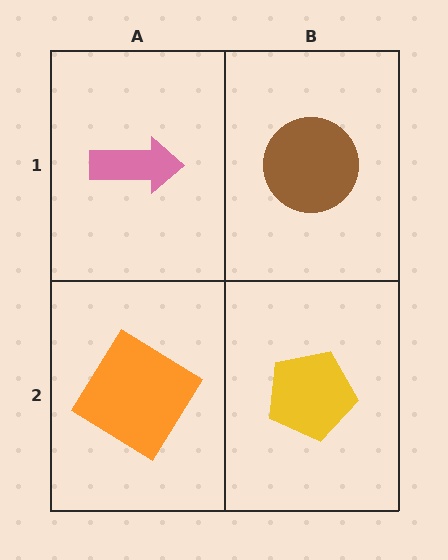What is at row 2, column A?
An orange diamond.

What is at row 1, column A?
A pink arrow.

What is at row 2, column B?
A yellow pentagon.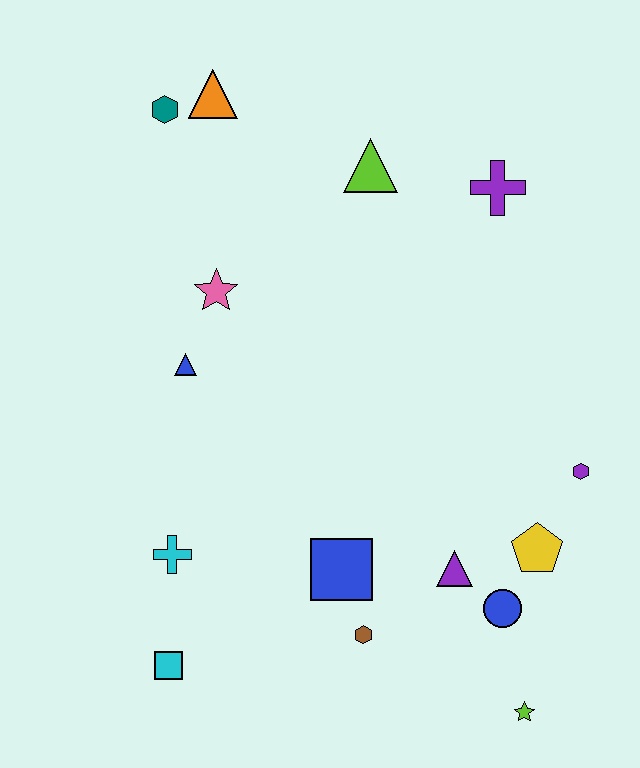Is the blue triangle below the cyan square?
No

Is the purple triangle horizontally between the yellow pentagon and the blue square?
Yes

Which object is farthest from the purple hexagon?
The teal hexagon is farthest from the purple hexagon.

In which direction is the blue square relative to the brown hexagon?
The blue square is above the brown hexagon.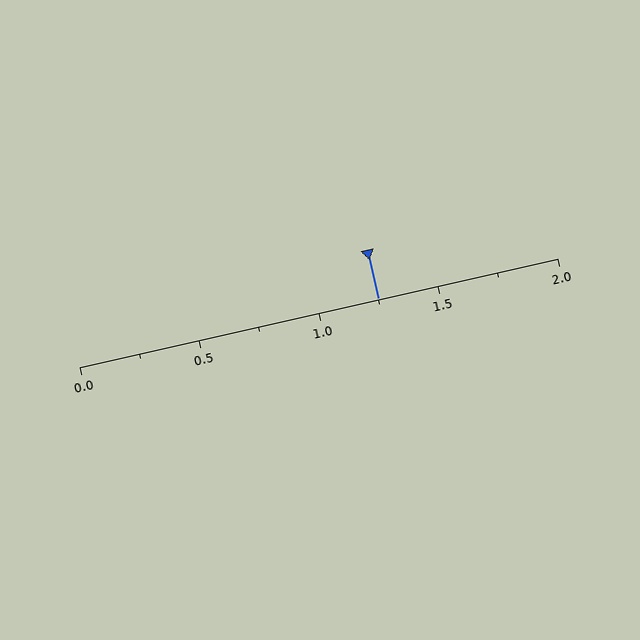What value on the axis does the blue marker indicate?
The marker indicates approximately 1.25.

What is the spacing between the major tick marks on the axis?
The major ticks are spaced 0.5 apart.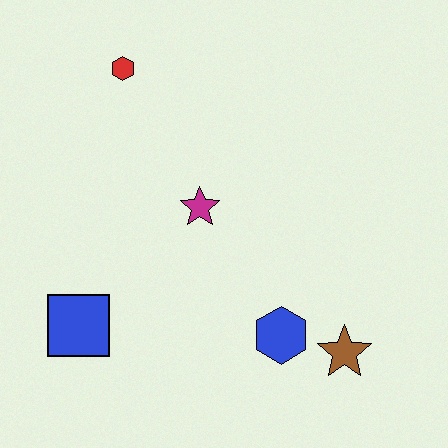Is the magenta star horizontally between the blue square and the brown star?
Yes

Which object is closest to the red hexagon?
The magenta star is closest to the red hexagon.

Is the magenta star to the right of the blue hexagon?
No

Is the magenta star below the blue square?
No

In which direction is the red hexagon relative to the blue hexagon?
The red hexagon is above the blue hexagon.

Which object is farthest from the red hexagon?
The brown star is farthest from the red hexagon.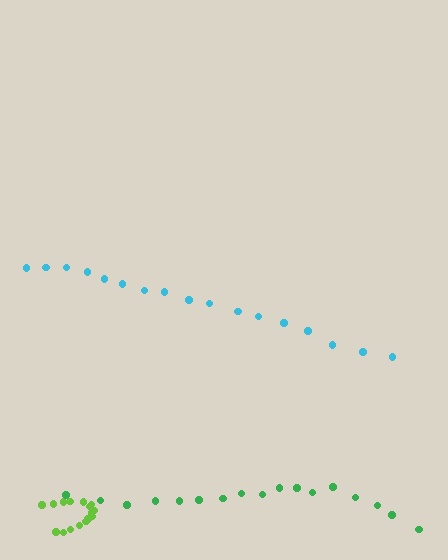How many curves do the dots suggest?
There are 3 distinct paths.